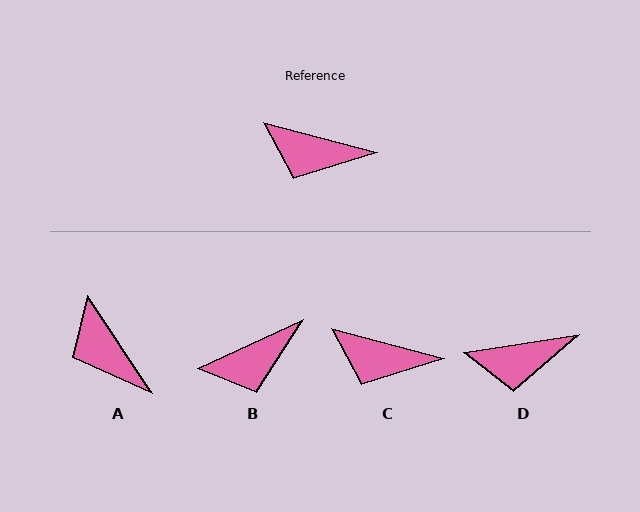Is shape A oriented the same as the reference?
No, it is off by about 41 degrees.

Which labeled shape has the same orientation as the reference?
C.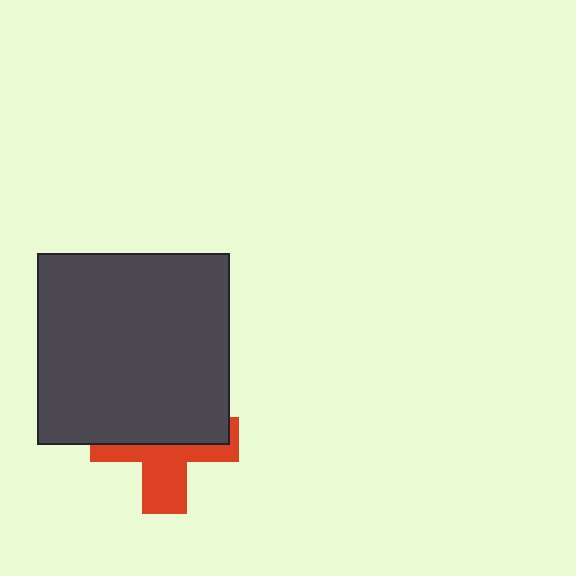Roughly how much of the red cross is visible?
A small part of it is visible (roughly 45%).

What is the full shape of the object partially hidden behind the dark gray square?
The partially hidden object is a red cross.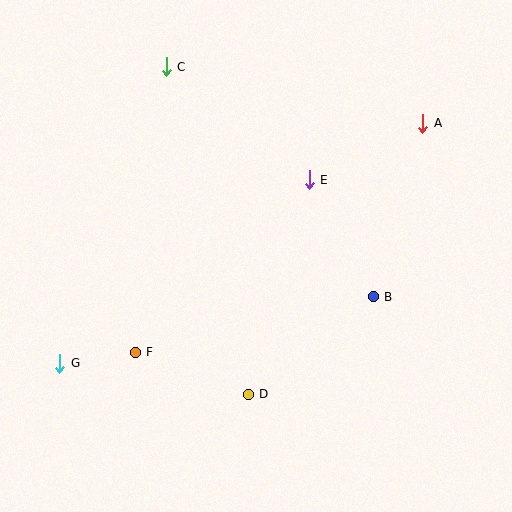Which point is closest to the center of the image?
Point E at (309, 180) is closest to the center.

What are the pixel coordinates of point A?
Point A is at (423, 123).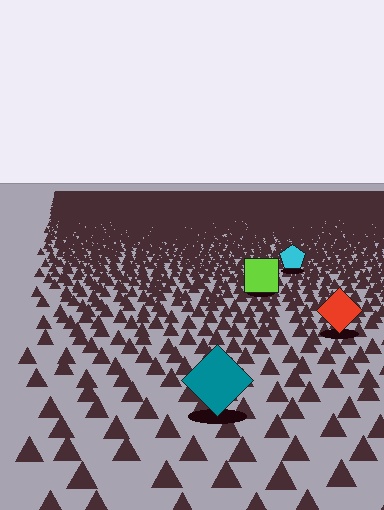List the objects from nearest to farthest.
From nearest to farthest: the teal diamond, the red diamond, the lime square, the cyan pentagon.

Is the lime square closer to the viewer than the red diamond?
No. The red diamond is closer — you can tell from the texture gradient: the ground texture is coarser near it.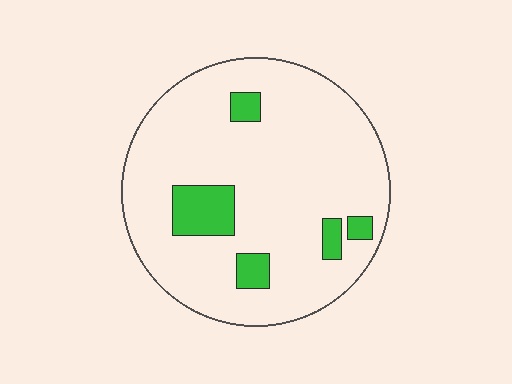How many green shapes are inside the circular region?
5.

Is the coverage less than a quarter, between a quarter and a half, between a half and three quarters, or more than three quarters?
Less than a quarter.